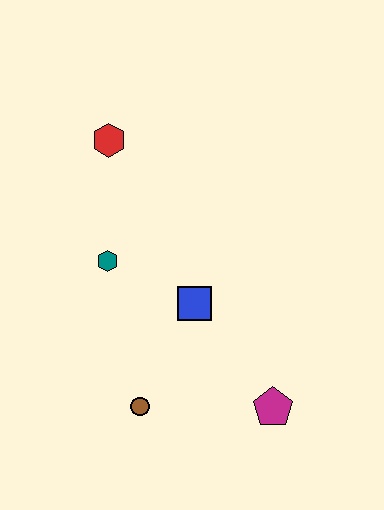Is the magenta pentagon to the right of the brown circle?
Yes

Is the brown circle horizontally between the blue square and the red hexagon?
Yes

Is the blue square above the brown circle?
Yes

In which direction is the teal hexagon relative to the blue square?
The teal hexagon is to the left of the blue square.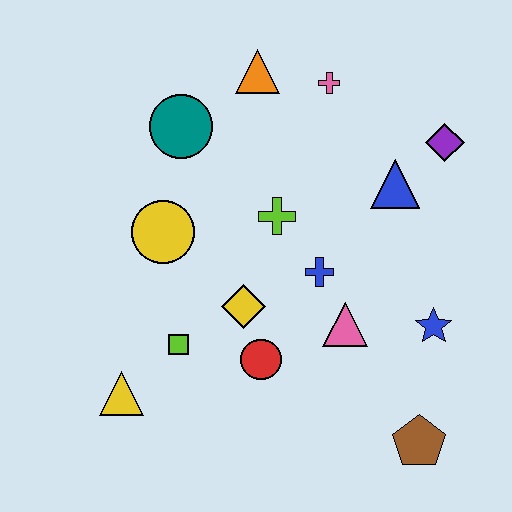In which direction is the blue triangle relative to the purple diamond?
The blue triangle is to the left of the purple diamond.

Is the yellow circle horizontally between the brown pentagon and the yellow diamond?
No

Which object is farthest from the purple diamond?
The yellow triangle is farthest from the purple diamond.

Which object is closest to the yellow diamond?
The red circle is closest to the yellow diamond.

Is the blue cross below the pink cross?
Yes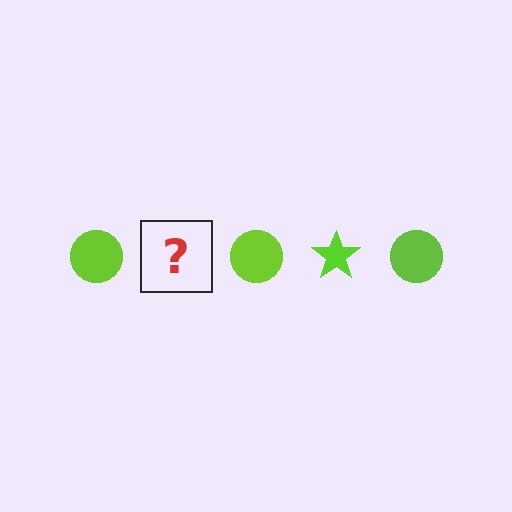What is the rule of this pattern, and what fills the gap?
The rule is that the pattern cycles through circle, star shapes in lime. The gap should be filled with a lime star.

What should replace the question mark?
The question mark should be replaced with a lime star.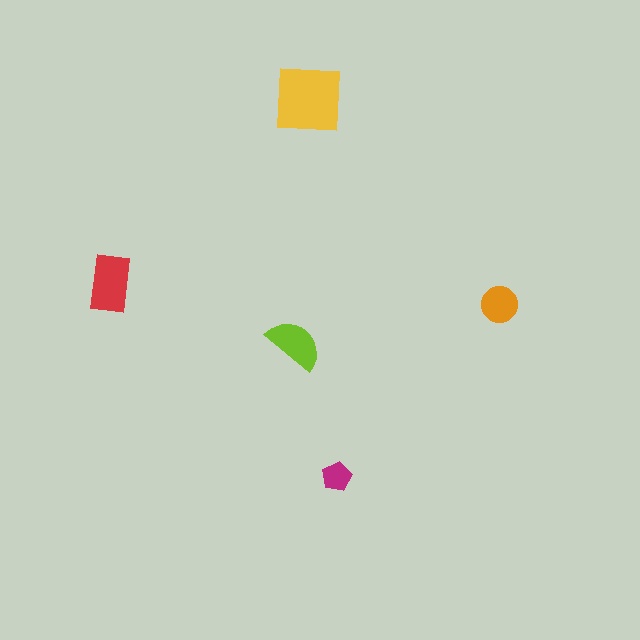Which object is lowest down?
The magenta pentagon is bottommost.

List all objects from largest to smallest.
The yellow square, the red rectangle, the lime semicircle, the orange circle, the magenta pentagon.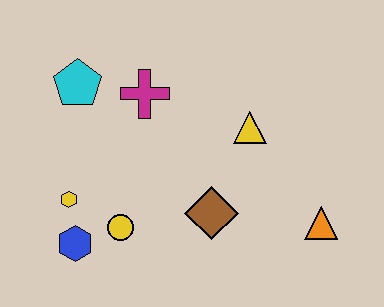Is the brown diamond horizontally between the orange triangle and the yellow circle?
Yes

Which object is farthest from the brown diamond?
The cyan pentagon is farthest from the brown diamond.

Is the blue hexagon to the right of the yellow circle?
No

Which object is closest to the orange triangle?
The brown diamond is closest to the orange triangle.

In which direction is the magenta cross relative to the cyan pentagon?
The magenta cross is to the right of the cyan pentagon.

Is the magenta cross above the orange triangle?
Yes